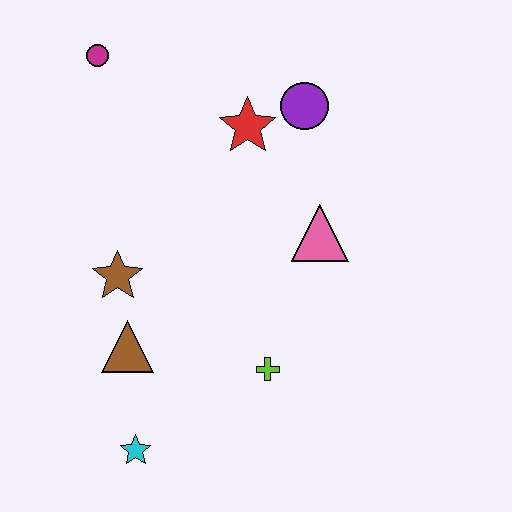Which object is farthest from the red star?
The cyan star is farthest from the red star.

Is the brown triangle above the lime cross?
Yes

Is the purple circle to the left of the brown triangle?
No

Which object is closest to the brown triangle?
The brown star is closest to the brown triangle.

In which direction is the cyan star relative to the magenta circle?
The cyan star is below the magenta circle.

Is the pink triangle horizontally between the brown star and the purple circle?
No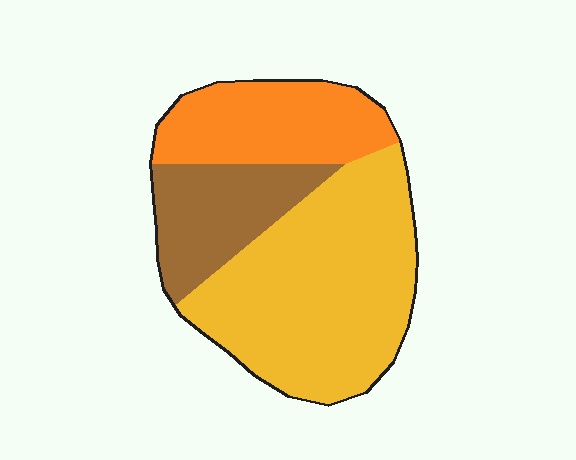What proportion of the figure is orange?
Orange takes up about one quarter (1/4) of the figure.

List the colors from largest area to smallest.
From largest to smallest: yellow, orange, brown.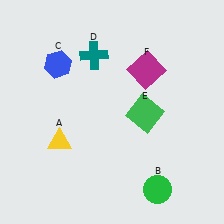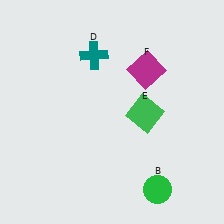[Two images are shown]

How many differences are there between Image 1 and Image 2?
There are 2 differences between the two images.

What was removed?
The blue hexagon (C), the yellow triangle (A) were removed in Image 2.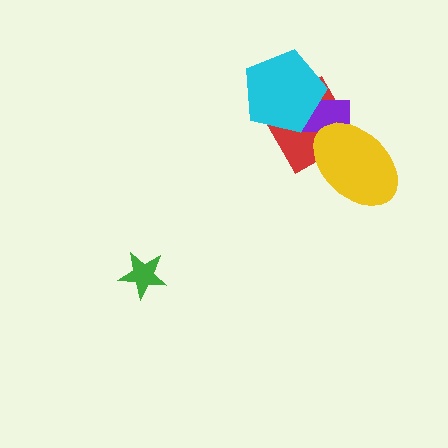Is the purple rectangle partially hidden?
Yes, it is partially covered by another shape.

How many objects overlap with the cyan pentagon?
2 objects overlap with the cyan pentagon.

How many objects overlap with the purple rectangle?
3 objects overlap with the purple rectangle.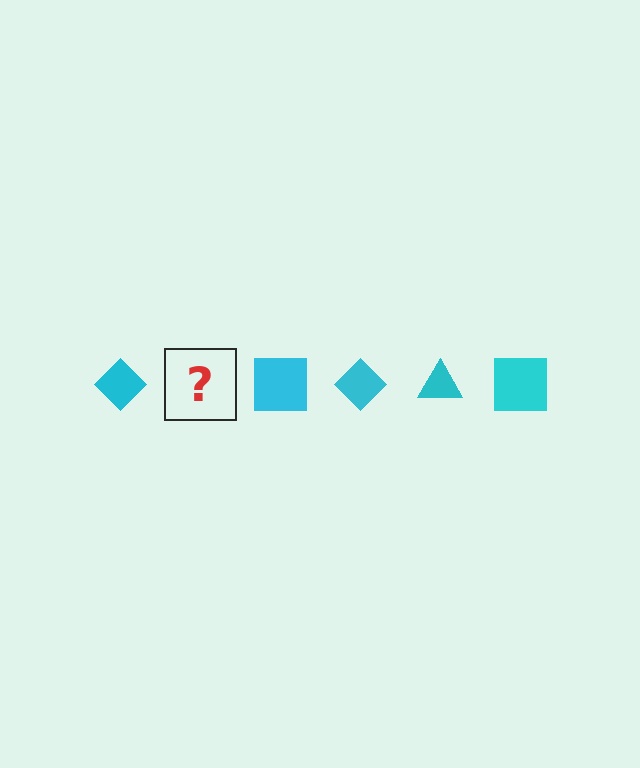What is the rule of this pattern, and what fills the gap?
The rule is that the pattern cycles through diamond, triangle, square shapes in cyan. The gap should be filled with a cyan triangle.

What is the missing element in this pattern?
The missing element is a cyan triangle.